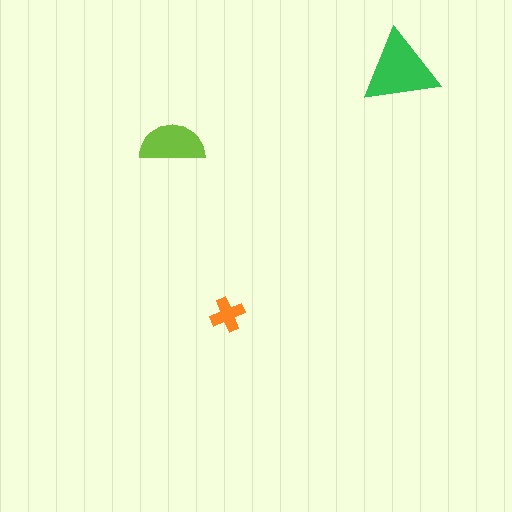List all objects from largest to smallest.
The green triangle, the lime semicircle, the orange cross.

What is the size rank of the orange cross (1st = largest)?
3rd.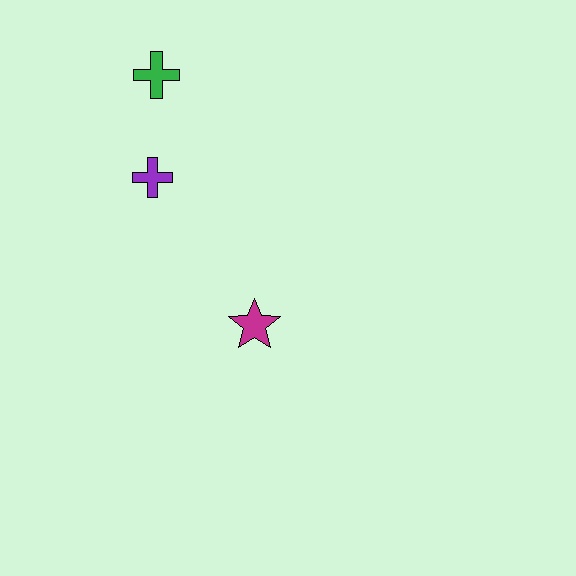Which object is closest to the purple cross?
The green cross is closest to the purple cross.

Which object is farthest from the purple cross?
The magenta star is farthest from the purple cross.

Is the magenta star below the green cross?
Yes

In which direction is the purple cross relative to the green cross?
The purple cross is below the green cross.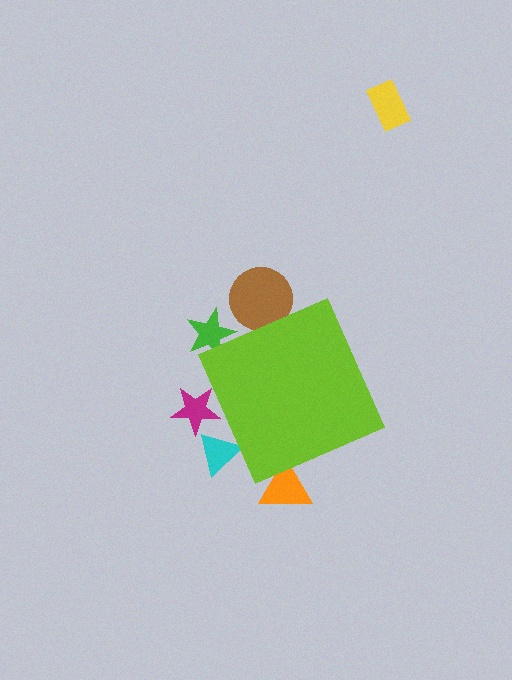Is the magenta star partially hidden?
Yes, the magenta star is partially hidden behind the lime diamond.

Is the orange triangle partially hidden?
Yes, the orange triangle is partially hidden behind the lime diamond.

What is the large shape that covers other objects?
A lime diamond.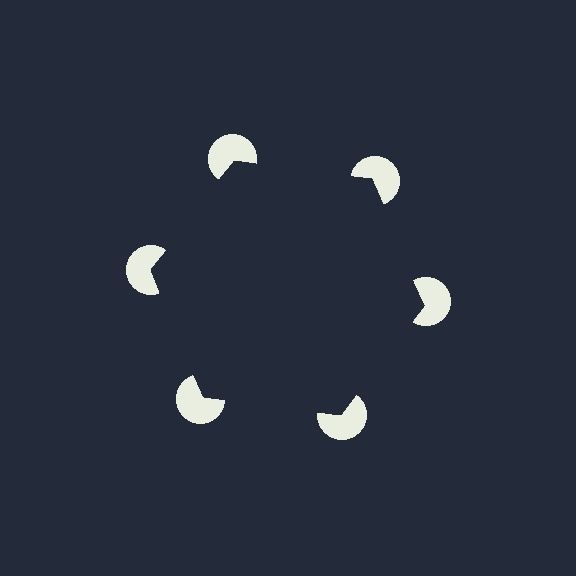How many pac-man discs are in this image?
There are 6 — one at each vertex of the illusory hexagon.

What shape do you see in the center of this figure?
An illusory hexagon — its edges are inferred from the aligned wedge cuts in the pac-man discs, not physically drawn.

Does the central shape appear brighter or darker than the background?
It typically appears slightly darker than the background, even though no actual brightness change is drawn.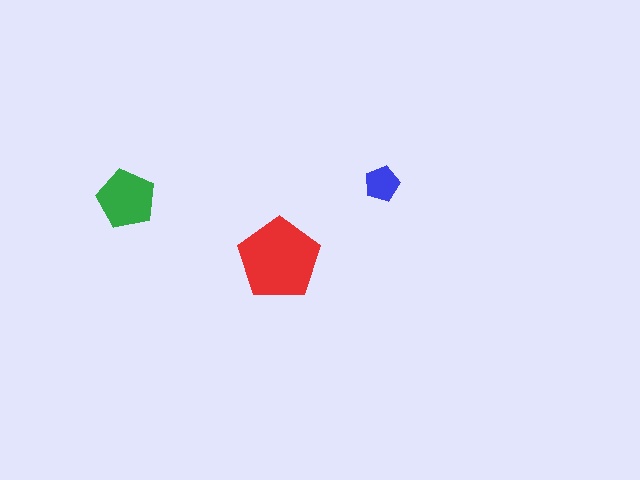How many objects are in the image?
There are 3 objects in the image.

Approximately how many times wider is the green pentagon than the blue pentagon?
About 1.5 times wider.